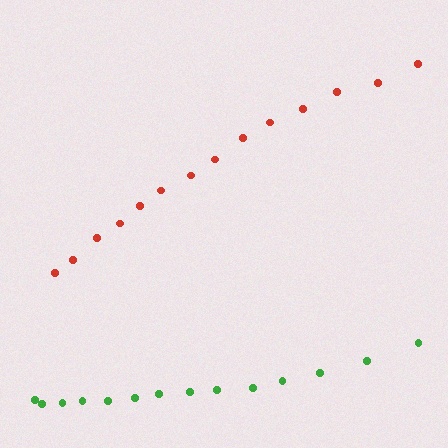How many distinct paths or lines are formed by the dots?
There are 2 distinct paths.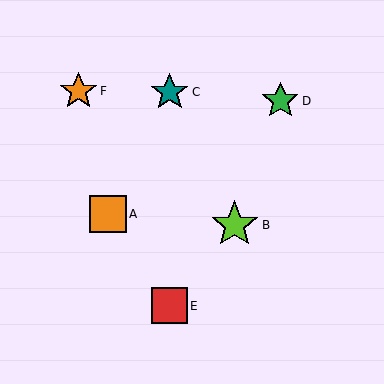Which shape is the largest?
The lime star (labeled B) is the largest.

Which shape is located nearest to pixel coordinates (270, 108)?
The green star (labeled D) at (280, 101) is nearest to that location.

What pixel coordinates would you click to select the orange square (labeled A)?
Click at (108, 214) to select the orange square A.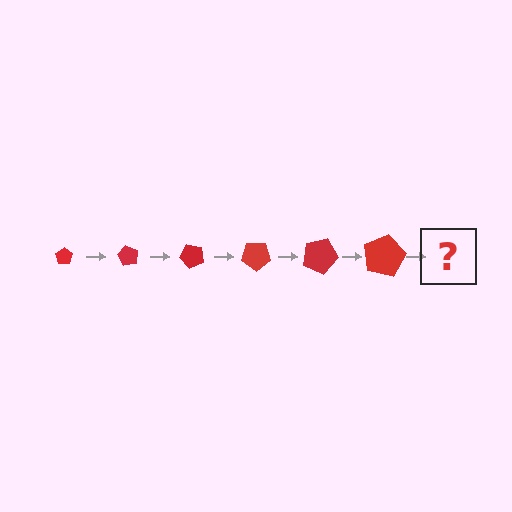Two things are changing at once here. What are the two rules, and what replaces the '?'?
The two rules are that the pentagon grows larger each step and it rotates 60 degrees each step. The '?' should be a pentagon, larger than the previous one and rotated 360 degrees from the start.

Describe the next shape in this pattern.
It should be a pentagon, larger than the previous one and rotated 360 degrees from the start.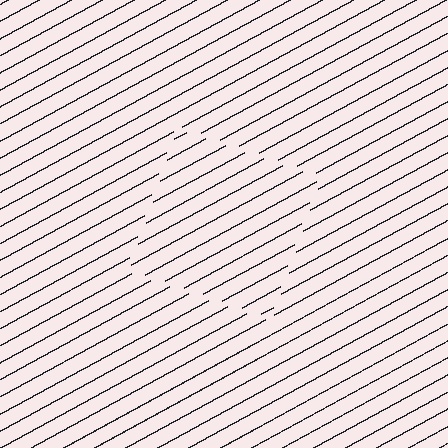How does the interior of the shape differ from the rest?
The interior of the shape contains the same grating, shifted by half a period — the contour is defined by the phase discontinuity where line-ends from the inner and outer gratings abut.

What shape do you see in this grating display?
An illusory square. The interior of the shape contains the same grating, shifted by half a period — the contour is defined by the phase discontinuity where line-ends from the inner and outer gratings abut.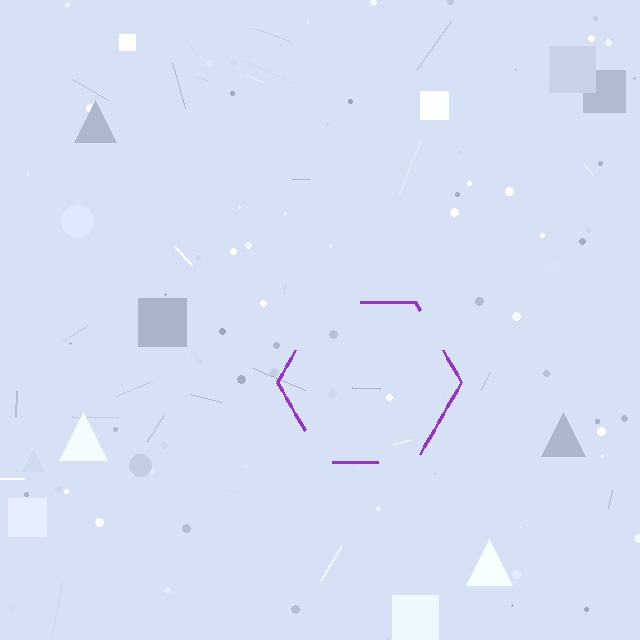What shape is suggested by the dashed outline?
The dashed outline suggests a hexagon.